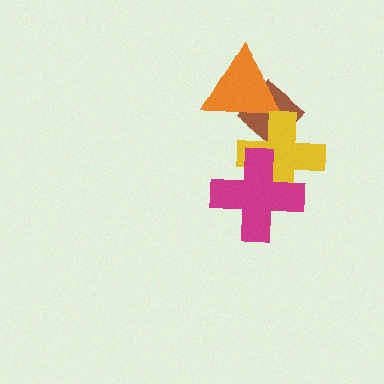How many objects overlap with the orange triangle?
2 objects overlap with the orange triangle.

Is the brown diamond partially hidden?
Yes, it is partially covered by another shape.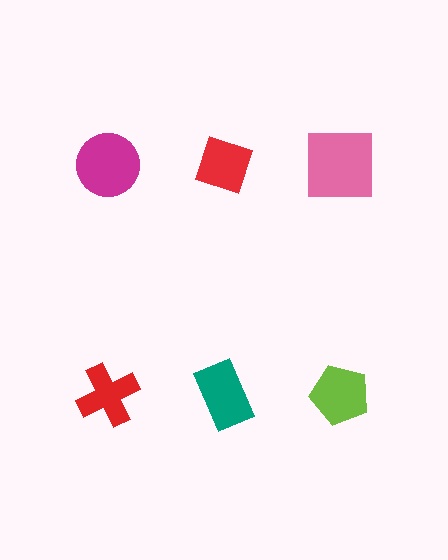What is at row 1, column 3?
A pink square.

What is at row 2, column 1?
A red cross.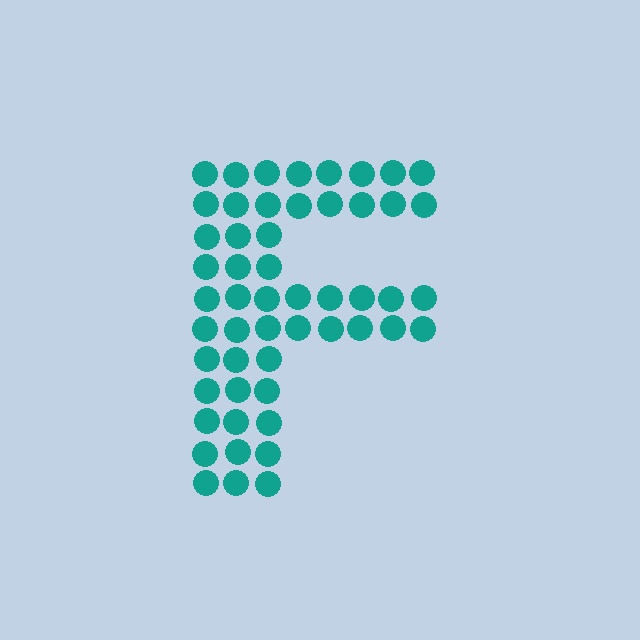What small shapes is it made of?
It is made of small circles.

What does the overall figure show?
The overall figure shows the letter F.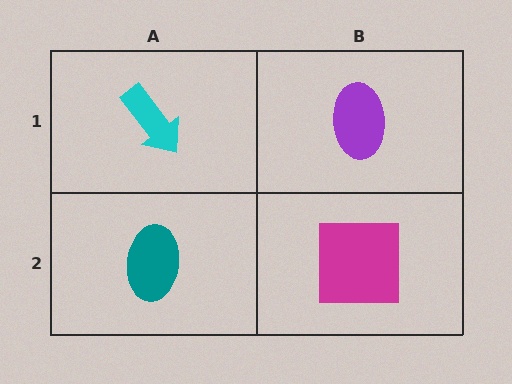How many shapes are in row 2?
2 shapes.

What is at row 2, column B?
A magenta square.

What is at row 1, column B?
A purple ellipse.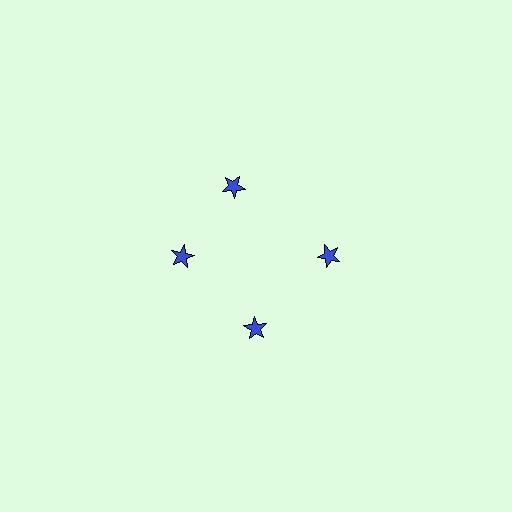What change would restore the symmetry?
The symmetry would be restored by rotating it back into even spacing with its neighbors so that all 4 stars sit at equal angles and equal distance from the center.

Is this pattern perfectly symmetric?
No. The 4 blue stars are arranged in a ring, but one element near the 12 o'clock position is rotated out of alignment along the ring, breaking the 4-fold rotational symmetry.